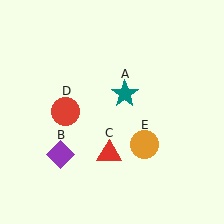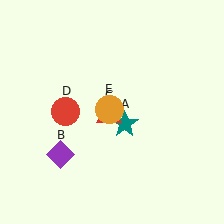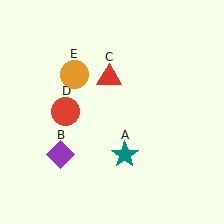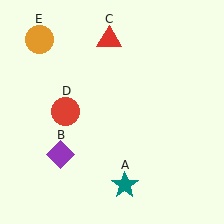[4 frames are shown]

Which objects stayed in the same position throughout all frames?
Purple diamond (object B) and red circle (object D) remained stationary.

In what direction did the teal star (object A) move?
The teal star (object A) moved down.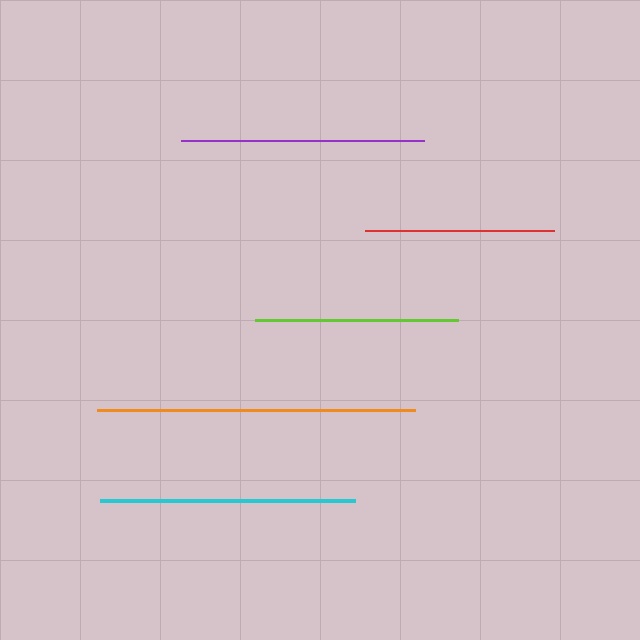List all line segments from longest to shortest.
From longest to shortest: orange, cyan, purple, lime, red.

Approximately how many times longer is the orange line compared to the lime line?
The orange line is approximately 1.6 times the length of the lime line.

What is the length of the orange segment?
The orange segment is approximately 318 pixels long.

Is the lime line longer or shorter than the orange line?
The orange line is longer than the lime line.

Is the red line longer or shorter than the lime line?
The lime line is longer than the red line.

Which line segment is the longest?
The orange line is the longest at approximately 318 pixels.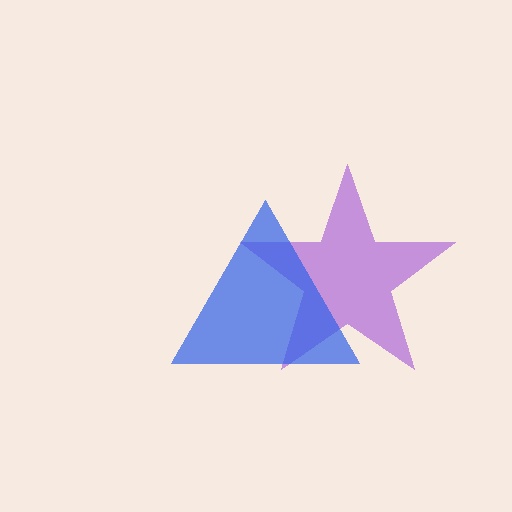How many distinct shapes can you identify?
There are 2 distinct shapes: a purple star, a blue triangle.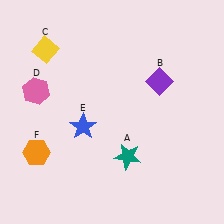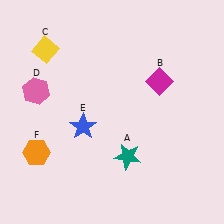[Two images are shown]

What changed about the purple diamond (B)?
In Image 1, B is purple. In Image 2, it changed to magenta.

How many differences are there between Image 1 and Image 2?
There is 1 difference between the two images.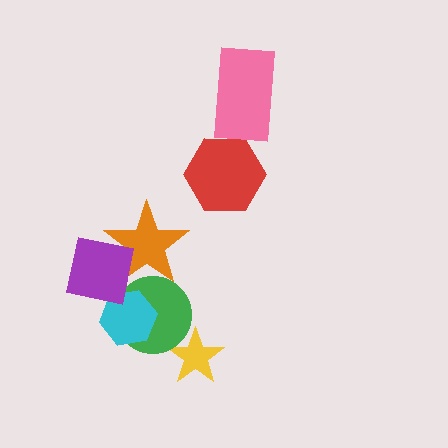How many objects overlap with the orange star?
2 objects overlap with the orange star.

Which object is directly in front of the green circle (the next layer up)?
The cyan hexagon is directly in front of the green circle.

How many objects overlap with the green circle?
4 objects overlap with the green circle.